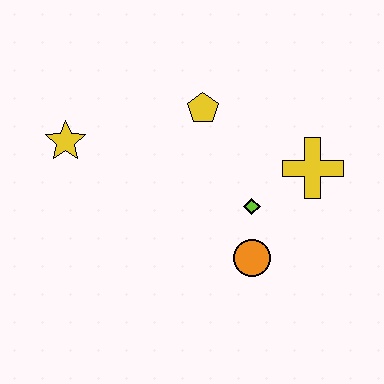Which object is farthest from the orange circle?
The yellow star is farthest from the orange circle.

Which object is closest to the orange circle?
The lime diamond is closest to the orange circle.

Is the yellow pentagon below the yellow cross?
No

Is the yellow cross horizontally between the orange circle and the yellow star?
No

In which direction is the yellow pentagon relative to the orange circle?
The yellow pentagon is above the orange circle.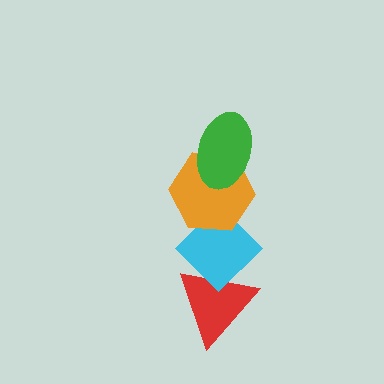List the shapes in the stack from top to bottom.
From top to bottom: the green ellipse, the orange hexagon, the cyan diamond, the red triangle.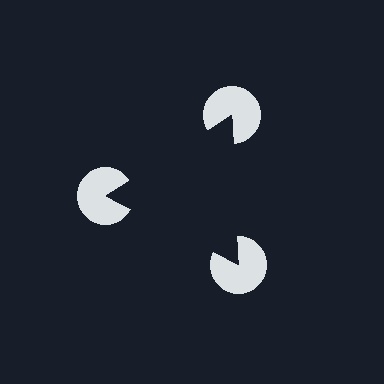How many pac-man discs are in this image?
There are 3 — one at each vertex of the illusory triangle.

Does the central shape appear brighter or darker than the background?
It typically appears slightly darker than the background, even though no actual brightness change is drawn.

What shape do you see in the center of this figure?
An illusory triangle — its edges are inferred from the aligned wedge cuts in the pac-man discs, not physically drawn.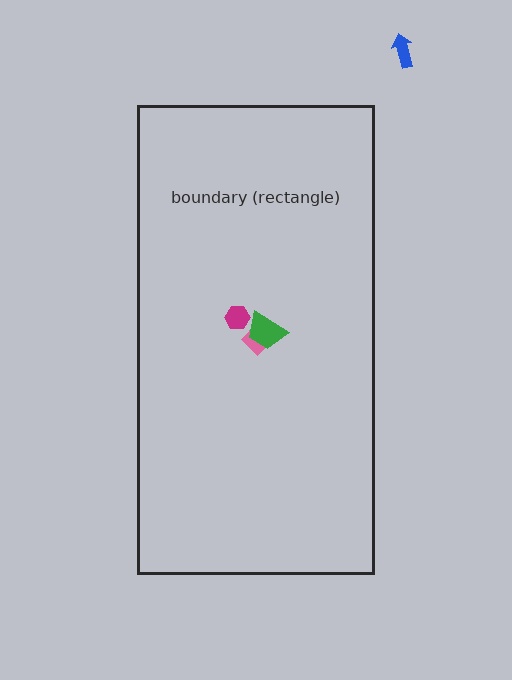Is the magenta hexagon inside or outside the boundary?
Inside.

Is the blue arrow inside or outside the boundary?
Outside.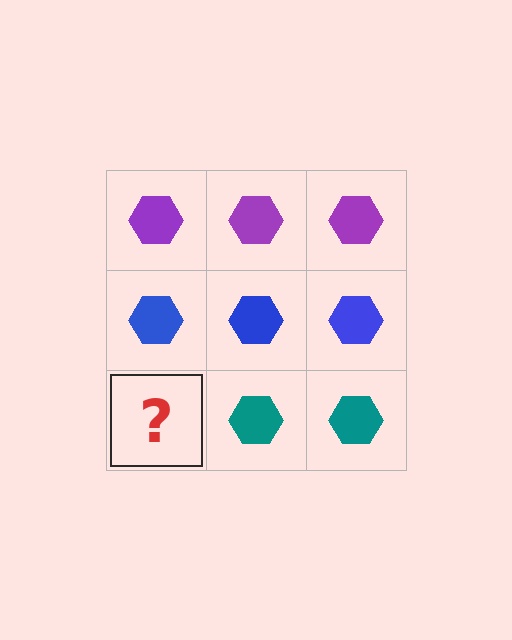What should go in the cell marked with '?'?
The missing cell should contain a teal hexagon.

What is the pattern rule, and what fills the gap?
The rule is that each row has a consistent color. The gap should be filled with a teal hexagon.